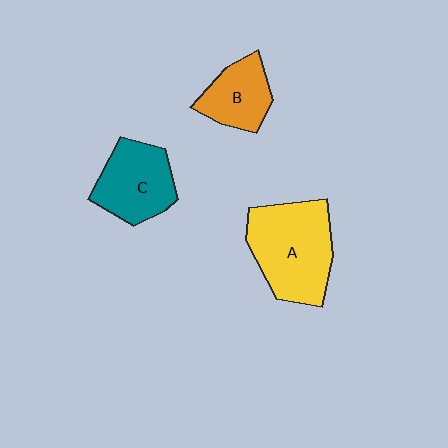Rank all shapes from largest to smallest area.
From largest to smallest: A (yellow), C (teal), B (orange).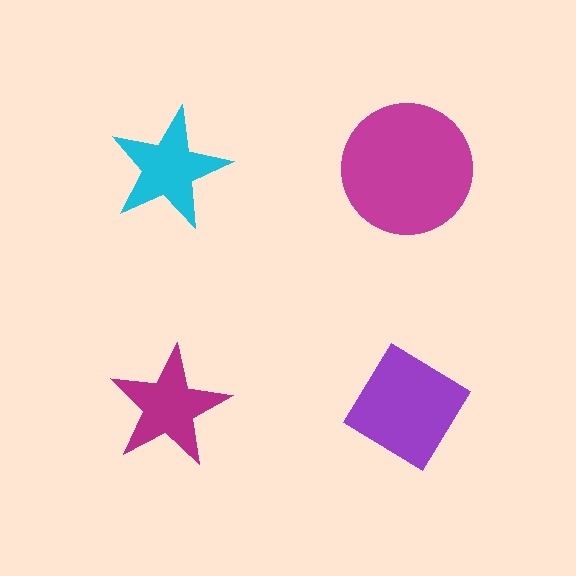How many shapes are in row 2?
2 shapes.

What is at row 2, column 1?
A magenta star.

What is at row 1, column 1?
A cyan star.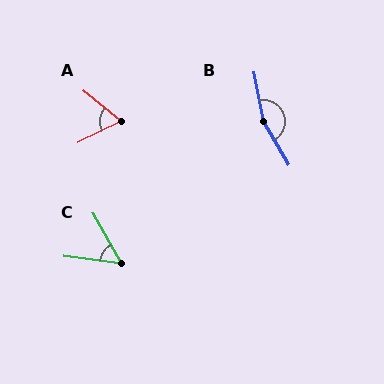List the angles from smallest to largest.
C (53°), A (66°), B (161°).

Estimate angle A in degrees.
Approximately 66 degrees.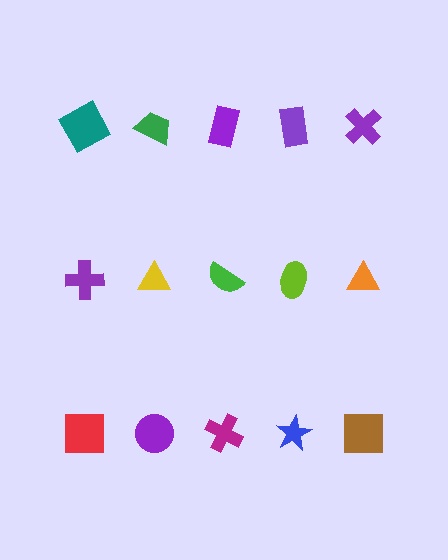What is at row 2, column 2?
A yellow triangle.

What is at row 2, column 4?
A lime ellipse.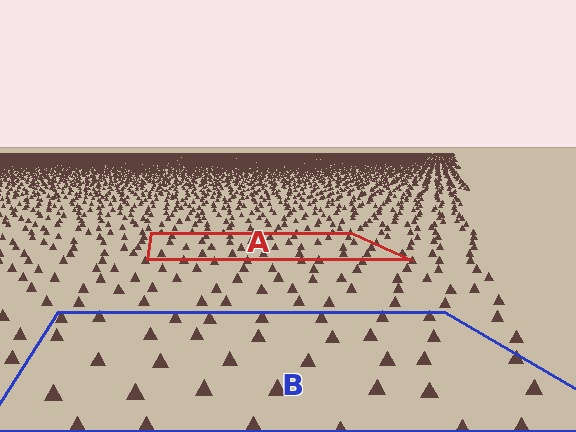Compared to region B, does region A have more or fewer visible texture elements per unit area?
Region A has more texture elements per unit area — they are packed more densely because it is farther away.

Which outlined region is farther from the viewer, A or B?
Region A is farther from the viewer — the texture elements inside it appear smaller and more densely packed.